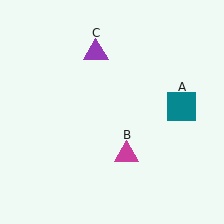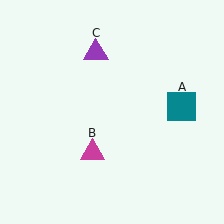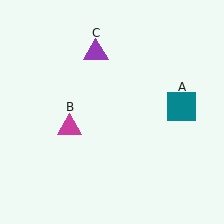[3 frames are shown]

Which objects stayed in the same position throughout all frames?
Teal square (object A) and purple triangle (object C) remained stationary.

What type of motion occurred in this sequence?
The magenta triangle (object B) rotated clockwise around the center of the scene.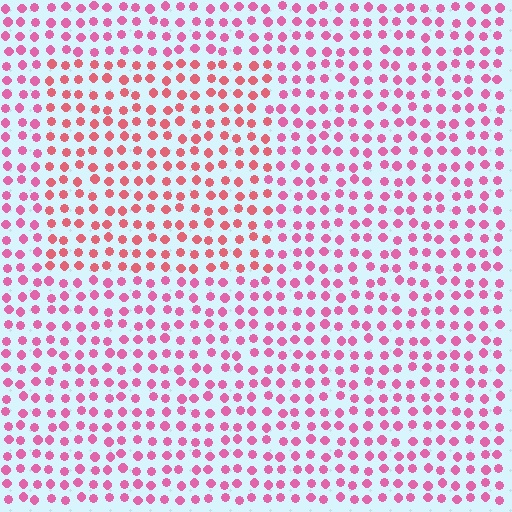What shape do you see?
I see a rectangle.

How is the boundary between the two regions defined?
The boundary is defined purely by a slight shift in hue (about 26 degrees). Spacing, size, and orientation are identical on both sides.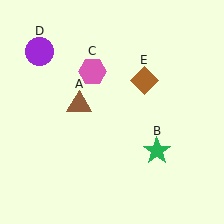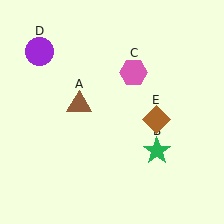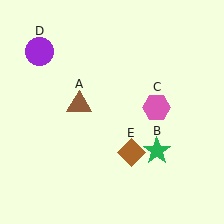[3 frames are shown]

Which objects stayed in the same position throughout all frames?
Brown triangle (object A) and green star (object B) and purple circle (object D) remained stationary.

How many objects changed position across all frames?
2 objects changed position: pink hexagon (object C), brown diamond (object E).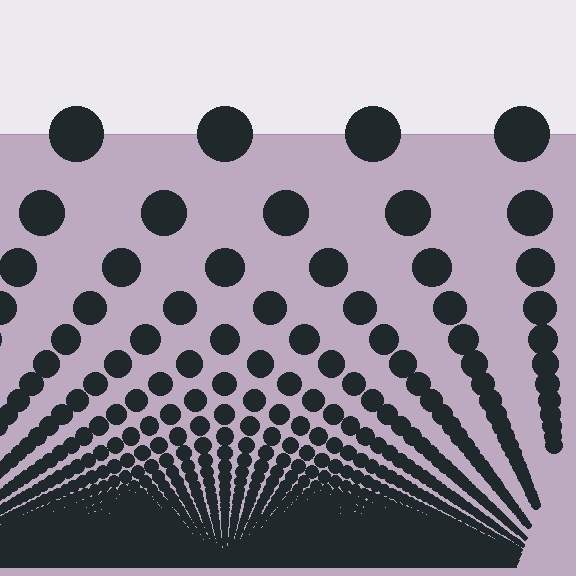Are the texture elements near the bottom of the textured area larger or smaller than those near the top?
Smaller. The gradient is inverted — elements near the bottom are smaller and denser.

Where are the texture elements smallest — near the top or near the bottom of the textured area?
Near the bottom.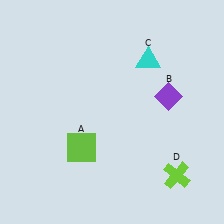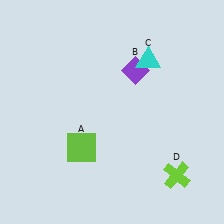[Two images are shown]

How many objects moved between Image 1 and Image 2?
1 object moved between the two images.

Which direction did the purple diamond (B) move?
The purple diamond (B) moved left.